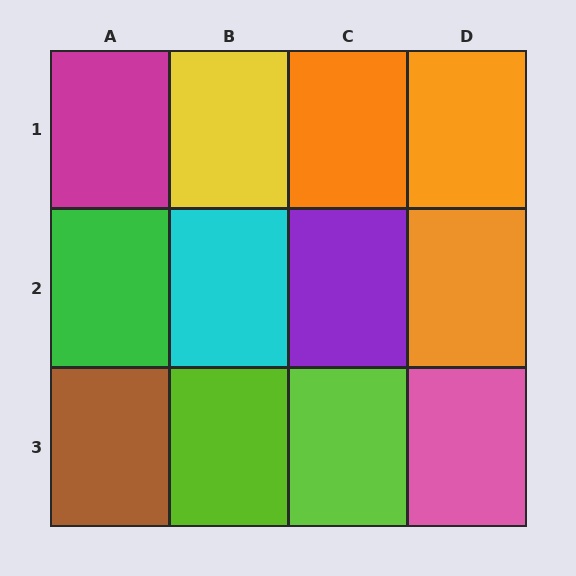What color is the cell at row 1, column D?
Orange.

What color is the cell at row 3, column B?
Lime.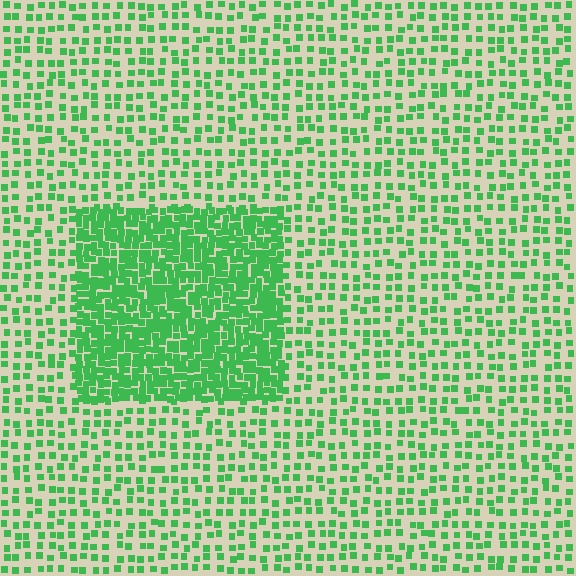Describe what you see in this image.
The image contains small green elements arranged at two different densities. A rectangle-shaped region is visible where the elements are more densely packed than the surrounding area.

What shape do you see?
I see a rectangle.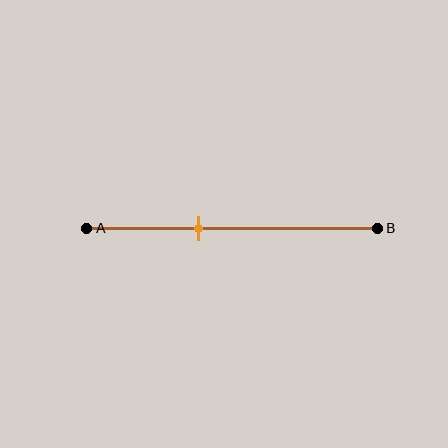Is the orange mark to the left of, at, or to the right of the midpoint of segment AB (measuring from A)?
The orange mark is to the left of the midpoint of segment AB.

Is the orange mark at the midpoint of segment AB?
No, the mark is at about 40% from A, not at the 50% midpoint.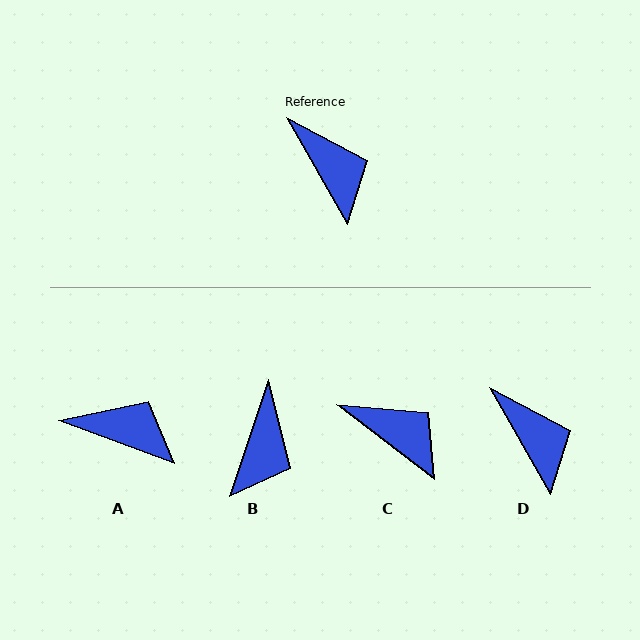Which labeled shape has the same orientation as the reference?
D.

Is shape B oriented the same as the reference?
No, it is off by about 48 degrees.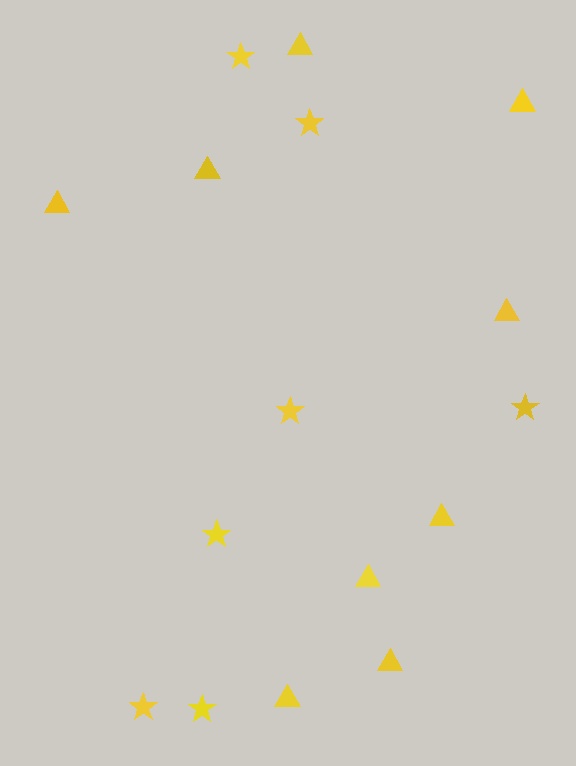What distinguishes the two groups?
There are 2 groups: one group of triangles (9) and one group of stars (7).